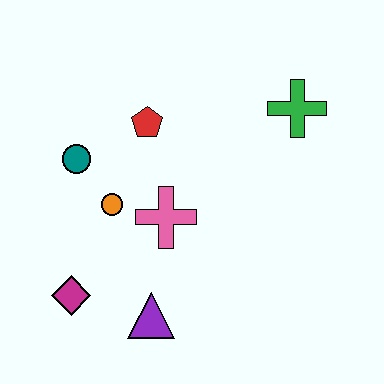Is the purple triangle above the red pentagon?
No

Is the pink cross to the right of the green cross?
No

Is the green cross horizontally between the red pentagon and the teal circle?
No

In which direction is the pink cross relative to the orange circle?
The pink cross is to the right of the orange circle.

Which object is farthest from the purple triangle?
The green cross is farthest from the purple triangle.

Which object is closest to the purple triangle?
The magenta diamond is closest to the purple triangle.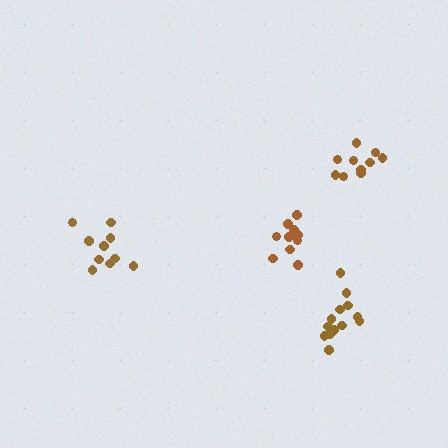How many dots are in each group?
Group 1: 10 dots, Group 2: 10 dots, Group 3: 13 dots, Group 4: 10 dots (43 total).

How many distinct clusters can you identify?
There are 4 distinct clusters.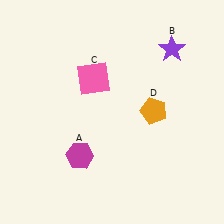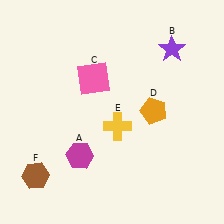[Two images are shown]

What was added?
A yellow cross (E), a brown hexagon (F) were added in Image 2.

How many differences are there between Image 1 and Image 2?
There are 2 differences between the two images.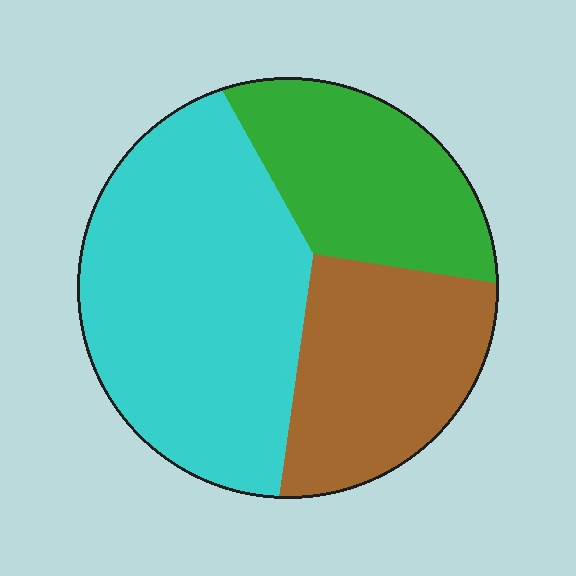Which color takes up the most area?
Cyan, at roughly 50%.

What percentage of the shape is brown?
Brown takes up between a sixth and a third of the shape.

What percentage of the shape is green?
Green takes up about one quarter (1/4) of the shape.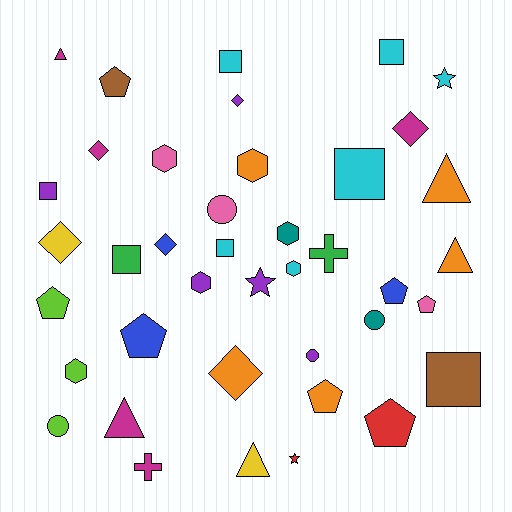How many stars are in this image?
There are 3 stars.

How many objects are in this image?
There are 40 objects.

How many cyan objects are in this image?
There are 6 cyan objects.